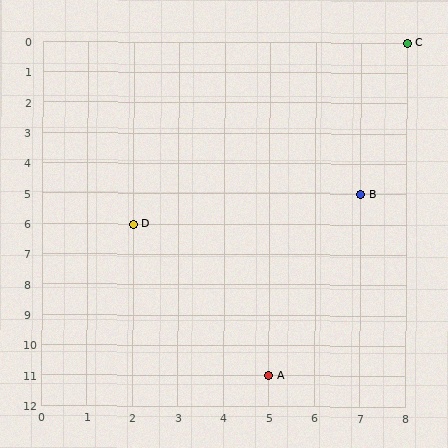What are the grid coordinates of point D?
Point D is at grid coordinates (2, 6).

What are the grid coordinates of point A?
Point A is at grid coordinates (5, 11).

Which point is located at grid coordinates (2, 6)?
Point D is at (2, 6).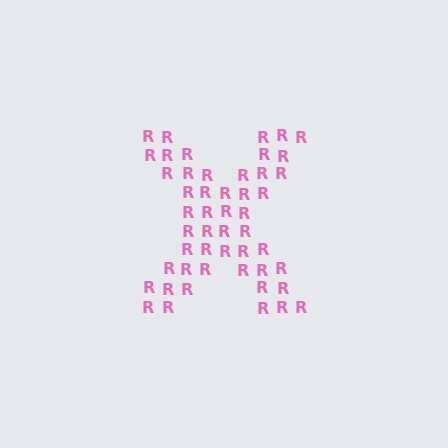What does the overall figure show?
The overall figure shows the letter X.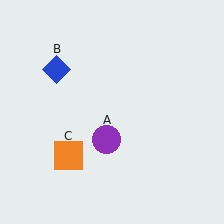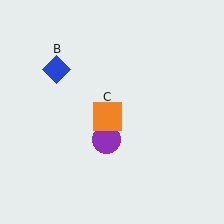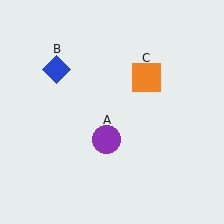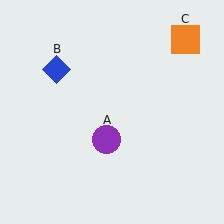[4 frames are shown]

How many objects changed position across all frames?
1 object changed position: orange square (object C).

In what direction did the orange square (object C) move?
The orange square (object C) moved up and to the right.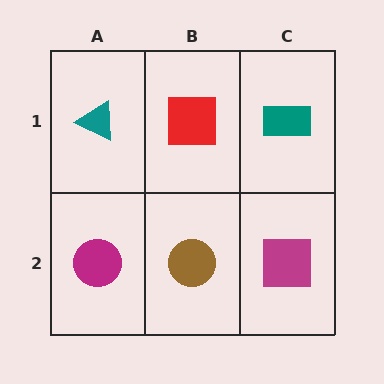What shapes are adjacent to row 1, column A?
A magenta circle (row 2, column A), a red square (row 1, column B).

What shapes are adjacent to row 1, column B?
A brown circle (row 2, column B), a teal triangle (row 1, column A), a teal rectangle (row 1, column C).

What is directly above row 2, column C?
A teal rectangle.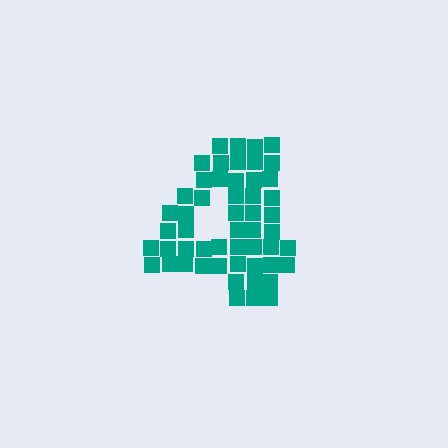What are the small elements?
The small elements are squares.